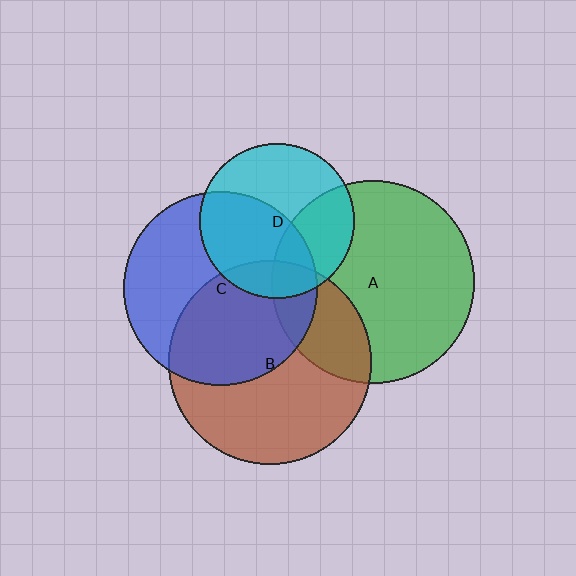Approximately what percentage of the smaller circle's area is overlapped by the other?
Approximately 15%.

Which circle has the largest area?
Circle B (brown).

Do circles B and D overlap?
Yes.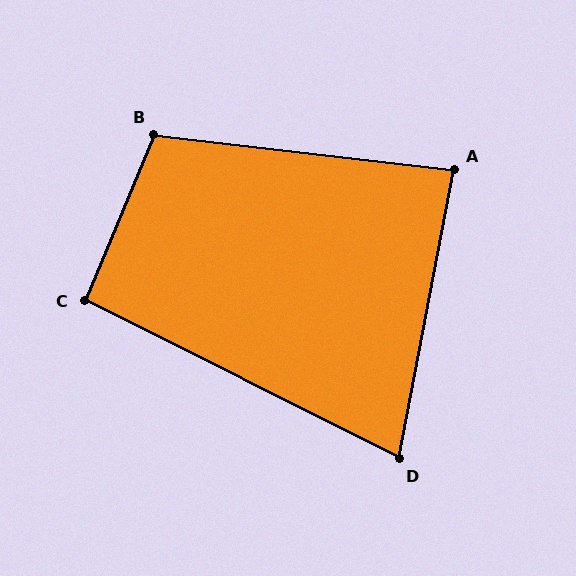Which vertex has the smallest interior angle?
D, at approximately 74 degrees.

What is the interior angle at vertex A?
Approximately 86 degrees (approximately right).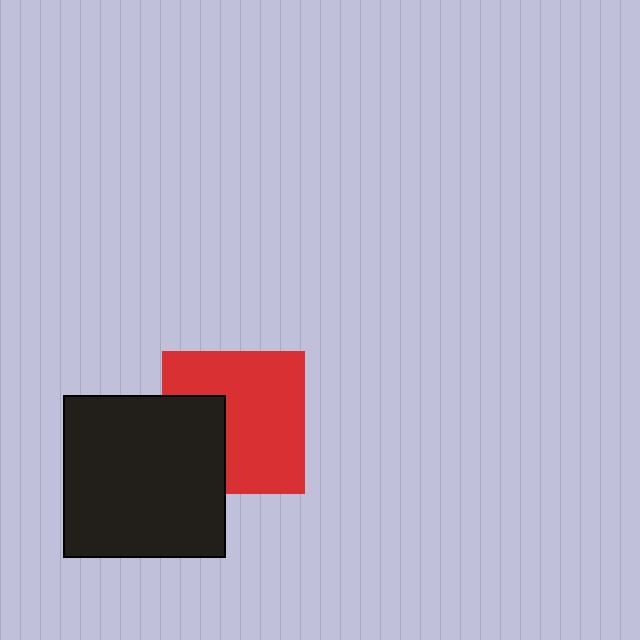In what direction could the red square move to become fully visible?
The red square could move right. That would shift it out from behind the black square entirely.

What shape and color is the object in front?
The object in front is a black square.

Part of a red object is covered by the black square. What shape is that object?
It is a square.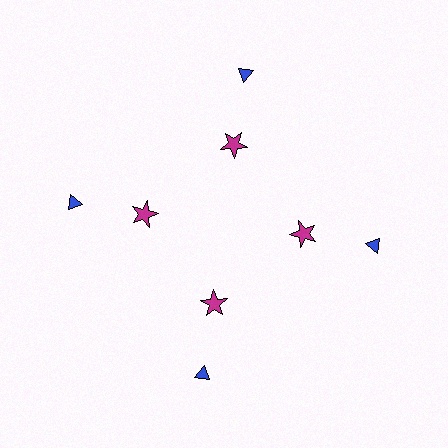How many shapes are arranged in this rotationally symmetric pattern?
There are 8 shapes, arranged in 4 groups of 2.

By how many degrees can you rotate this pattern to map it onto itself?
The pattern maps onto itself every 90 degrees of rotation.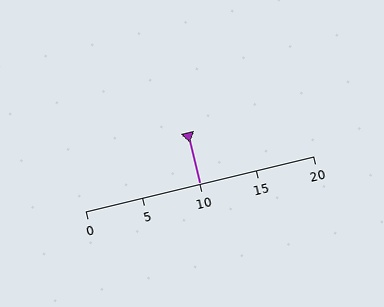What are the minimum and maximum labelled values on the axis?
The axis runs from 0 to 20.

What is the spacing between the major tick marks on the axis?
The major ticks are spaced 5 apart.